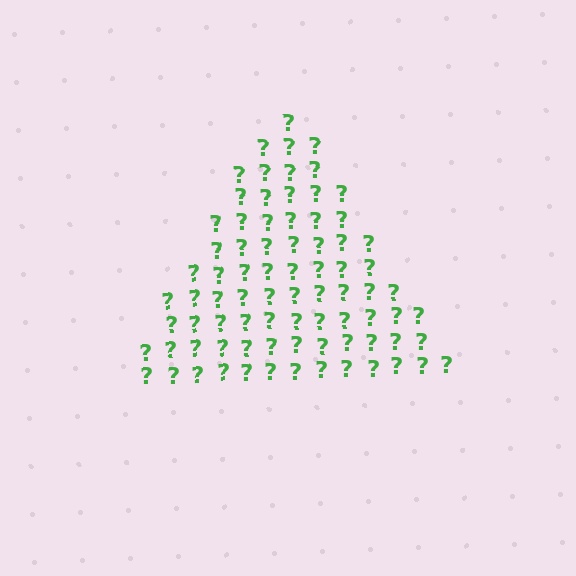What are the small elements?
The small elements are question marks.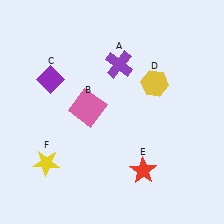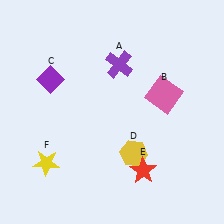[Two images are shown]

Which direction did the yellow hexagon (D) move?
The yellow hexagon (D) moved down.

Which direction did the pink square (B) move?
The pink square (B) moved right.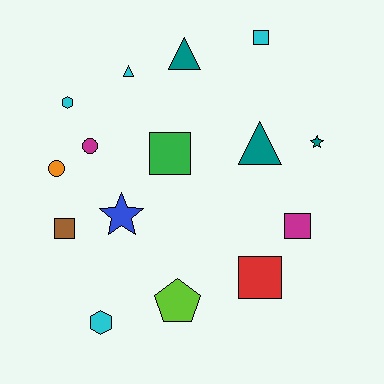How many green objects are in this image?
There is 1 green object.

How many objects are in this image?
There are 15 objects.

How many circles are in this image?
There are 2 circles.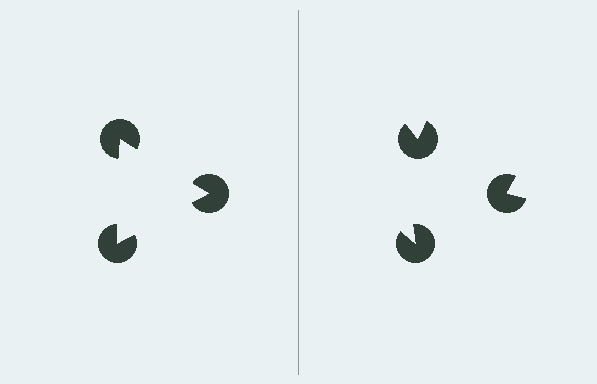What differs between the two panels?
The pac-man discs are positioned identically on both sides; only the wedge orientations differ. On the left they align to a triangle; on the right they are misaligned.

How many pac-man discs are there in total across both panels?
6 — 3 on each side.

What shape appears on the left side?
An illusory triangle.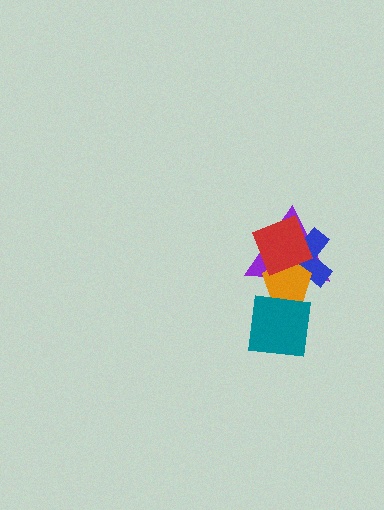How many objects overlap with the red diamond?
3 objects overlap with the red diamond.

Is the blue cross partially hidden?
Yes, it is partially covered by another shape.